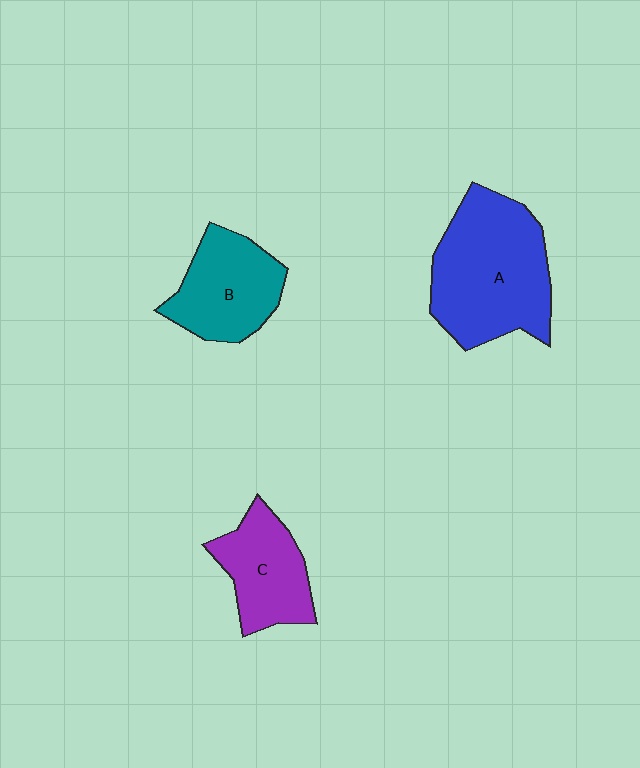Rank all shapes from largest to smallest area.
From largest to smallest: A (blue), B (teal), C (purple).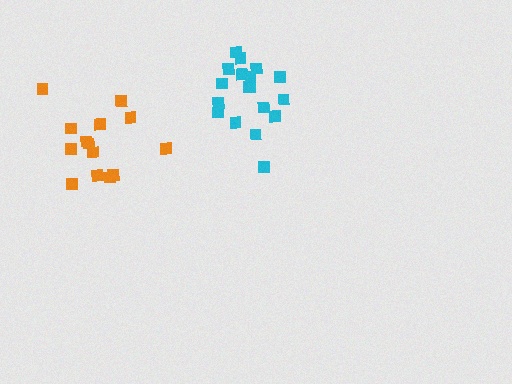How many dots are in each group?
Group 1: 14 dots, Group 2: 18 dots (32 total).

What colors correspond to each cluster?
The clusters are colored: orange, cyan.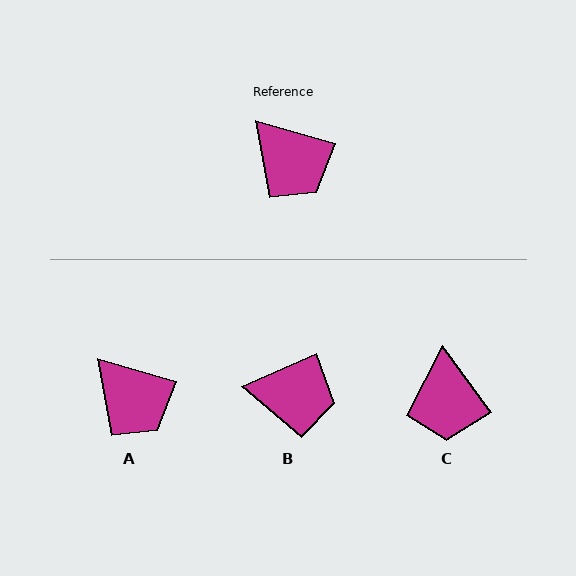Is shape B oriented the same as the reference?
No, it is off by about 40 degrees.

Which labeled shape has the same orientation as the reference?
A.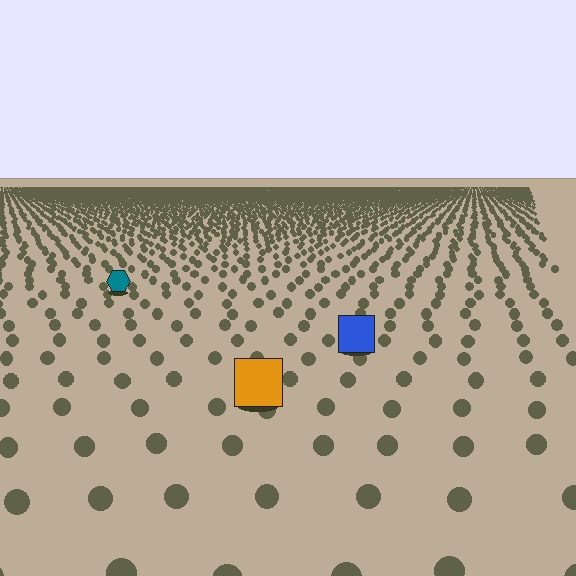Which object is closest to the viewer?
The orange square is closest. The texture marks near it are larger and more spread out.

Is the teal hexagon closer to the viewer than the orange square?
No. The orange square is closer — you can tell from the texture gradient: the ground texture is coarser near it.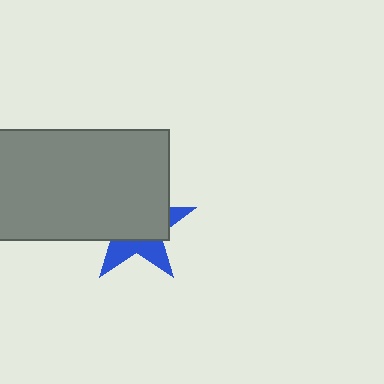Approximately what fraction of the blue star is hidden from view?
Roughly 65% of the blue star is hidden behind the gray rectangle.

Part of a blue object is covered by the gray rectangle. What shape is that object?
It is a star.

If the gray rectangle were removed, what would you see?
You would see the complete blue star.